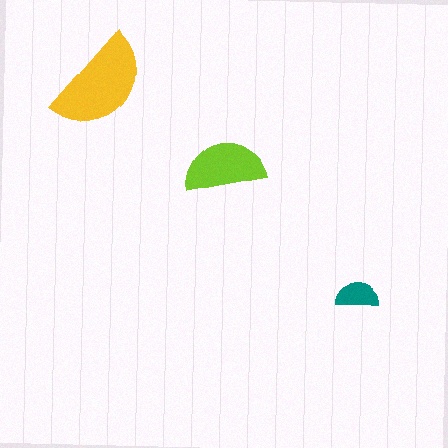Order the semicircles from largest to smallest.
the yellow one, the lime one, the teal one.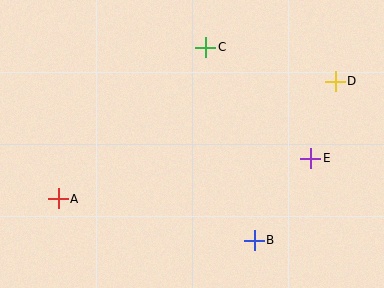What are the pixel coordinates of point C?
Point C is at (206, 47).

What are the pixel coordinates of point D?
Point D is at (335, 81).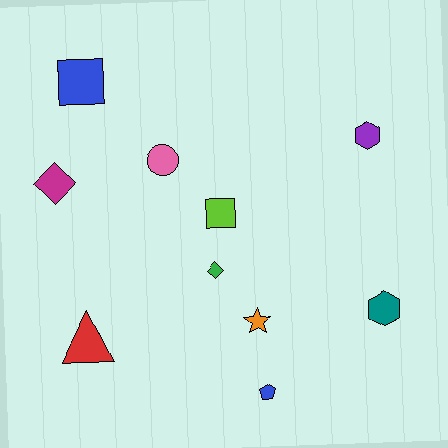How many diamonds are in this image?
There are 2 diamonds.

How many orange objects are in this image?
There is 1 orange object.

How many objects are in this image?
There are 10 objects.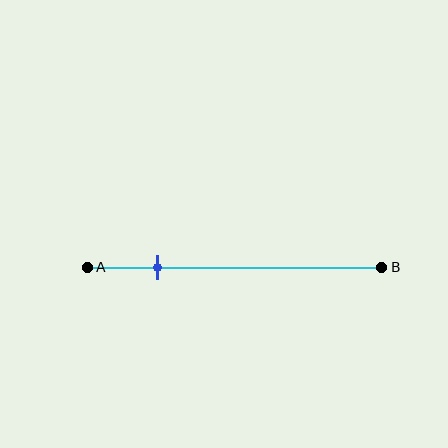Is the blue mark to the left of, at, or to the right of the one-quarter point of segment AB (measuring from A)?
The blue mark is approximately at the one-quarter point of segment AB.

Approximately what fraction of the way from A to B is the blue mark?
The blue mark is approximately 25% of the way from A to B.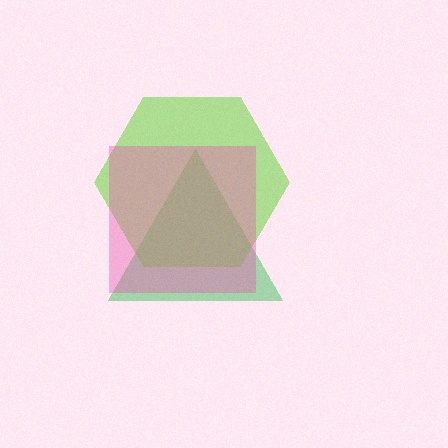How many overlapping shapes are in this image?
There are 3 overlapping shapes in the image.